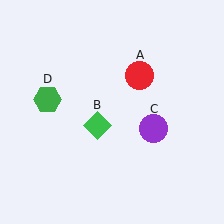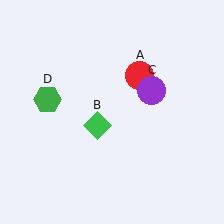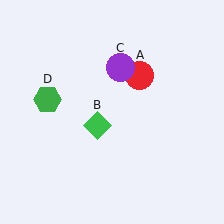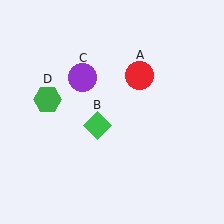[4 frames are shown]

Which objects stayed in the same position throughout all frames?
Red circle (object A) and green diamond (object B) and green hexagon (object D) remained stationary.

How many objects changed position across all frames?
1 object changed position: purple circle (object C).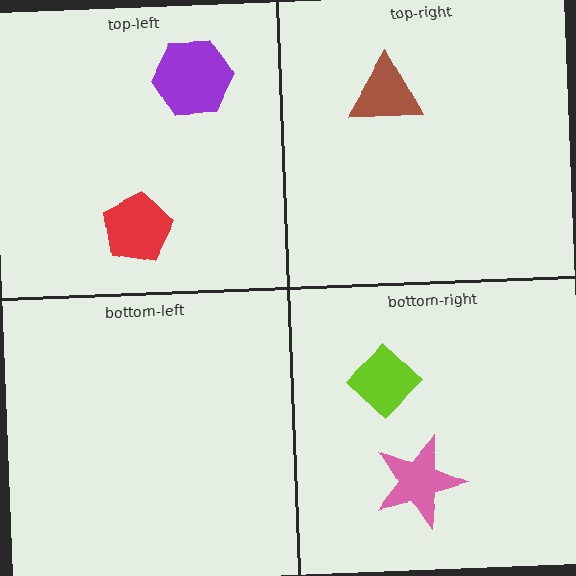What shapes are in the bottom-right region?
The lime diamond, the pink star.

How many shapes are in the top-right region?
1.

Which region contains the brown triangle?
The top-right region.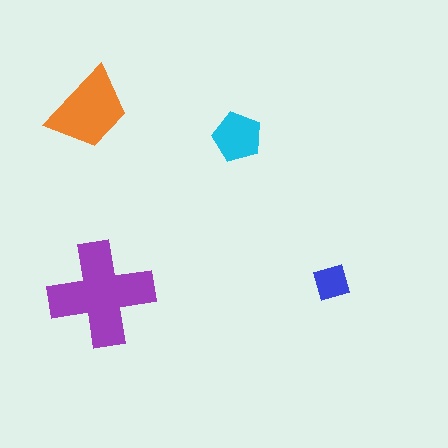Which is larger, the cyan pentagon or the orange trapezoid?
The orange trapezoid.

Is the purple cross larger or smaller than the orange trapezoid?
Larger.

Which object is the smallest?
The blue diamond.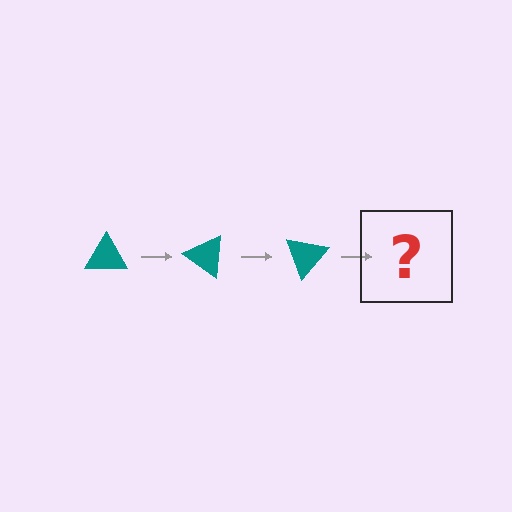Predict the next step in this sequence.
The next step is a teal triangle rotated 105 degrees.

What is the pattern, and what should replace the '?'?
The pattern is that the triangle rotates 35 degrees each step. The '?' should be a teal triangle rotated 105 degrees.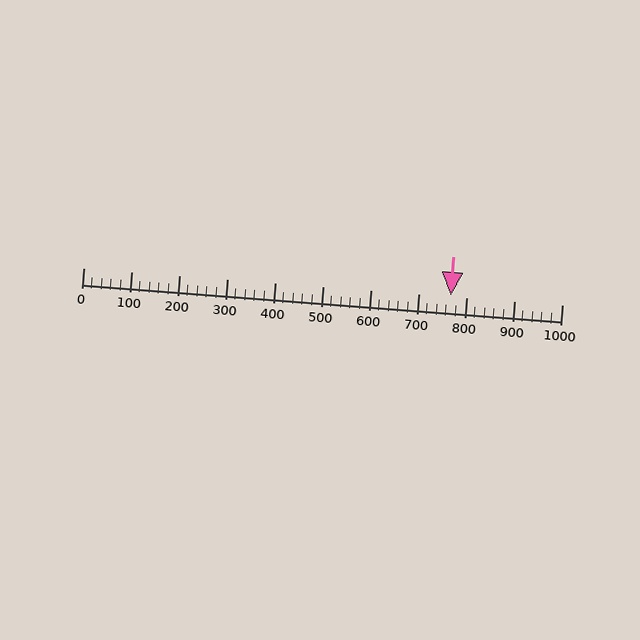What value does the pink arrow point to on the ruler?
The pink arrow points to approximately 768.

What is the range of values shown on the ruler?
The ruler shows values from 0 to 1000.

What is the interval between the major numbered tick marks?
The major tick marks are spaced 100 units apart.